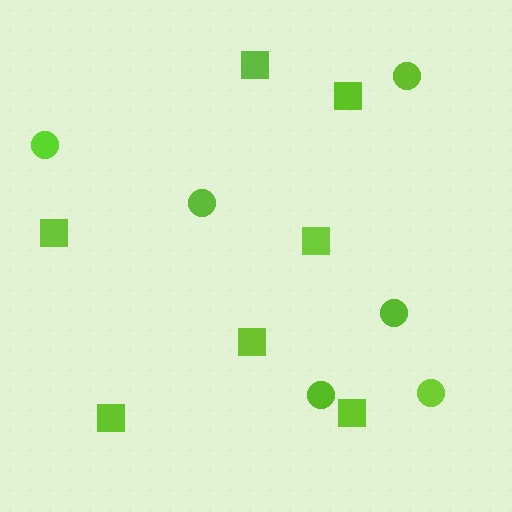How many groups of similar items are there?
There are 2 groups: one group of squares (7) and one group of circles (6).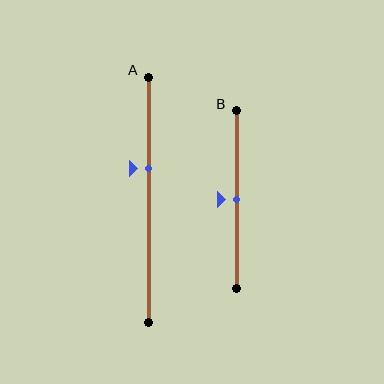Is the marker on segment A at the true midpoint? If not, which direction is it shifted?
No, the marker on segment A is shifted upward by about 13% of the segment length.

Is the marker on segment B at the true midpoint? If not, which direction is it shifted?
Yes, the marker on segment B is at the true midpoint.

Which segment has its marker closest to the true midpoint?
Segment B has its marker closest to the true midpoint.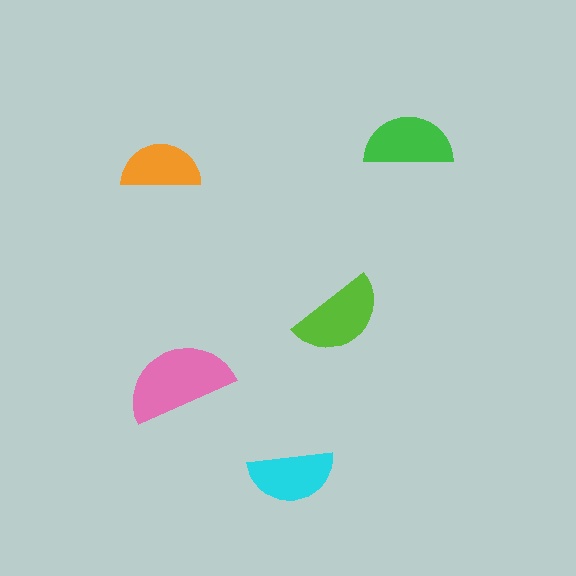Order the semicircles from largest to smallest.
the pink one, the lime one, the green one, the cyan one, the orange one.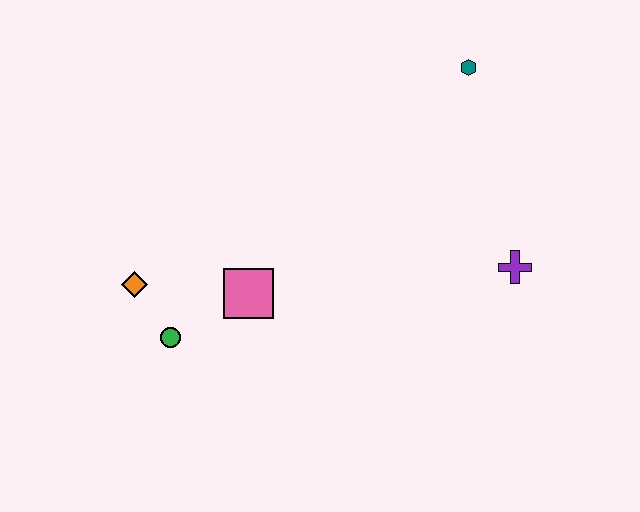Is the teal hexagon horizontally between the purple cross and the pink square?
Yes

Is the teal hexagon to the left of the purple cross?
Yes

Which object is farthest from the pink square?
The teal hexagon is farthest from the pink square.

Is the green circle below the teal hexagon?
Yes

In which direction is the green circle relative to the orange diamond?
The green circle is below the orange diamond.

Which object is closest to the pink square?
The green circle is closest to the pink square.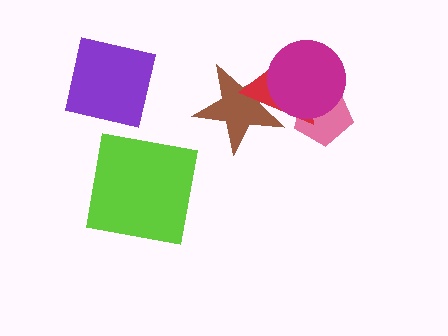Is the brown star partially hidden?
Yes, it is partially covered by another shape.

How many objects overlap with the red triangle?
3 objects overlap with the red triangle.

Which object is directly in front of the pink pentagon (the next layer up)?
The red triangle is directly in front of the pink pentagon.